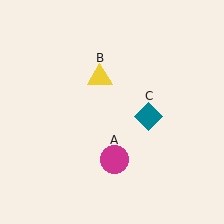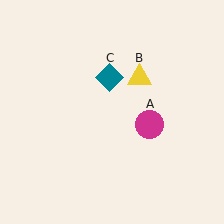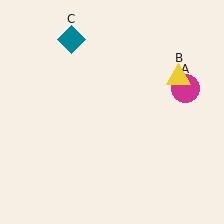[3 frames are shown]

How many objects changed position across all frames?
3 objects changed position: magenta circle (object A), yellow triangle (object B), teal diamond (object C).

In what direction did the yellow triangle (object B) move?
The yellow triangle (object B) moved right.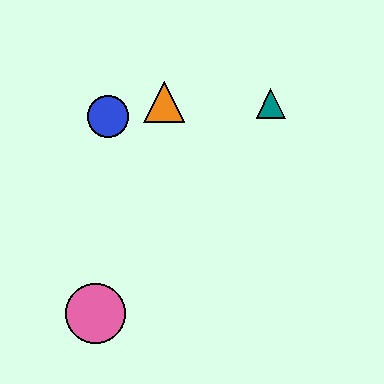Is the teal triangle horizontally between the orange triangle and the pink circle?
No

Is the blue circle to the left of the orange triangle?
Yes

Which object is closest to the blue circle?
The orange triangle is closest to the blue circle.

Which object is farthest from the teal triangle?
The pink circle is farthest from the teal triangle.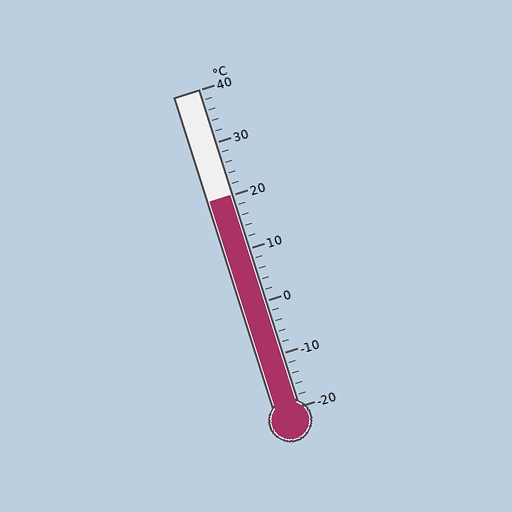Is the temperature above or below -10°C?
The temperature is above -10°C.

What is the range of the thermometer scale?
The thermometer scale ranges from -20°C to 40°C.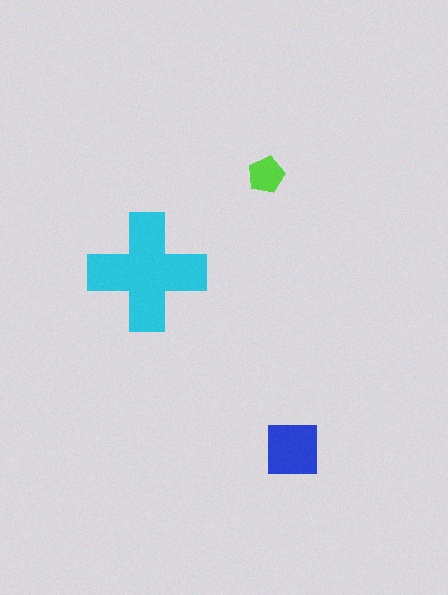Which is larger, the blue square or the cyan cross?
The cyan cross.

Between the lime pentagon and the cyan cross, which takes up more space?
The cyan cross.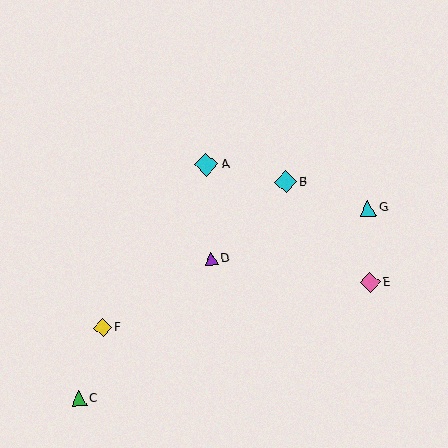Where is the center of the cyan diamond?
The center of the cyan diamond is at (206, 165).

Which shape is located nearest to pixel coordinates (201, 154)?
The cyan diamond (labeled A) at (206, 165) is nearest to that location.